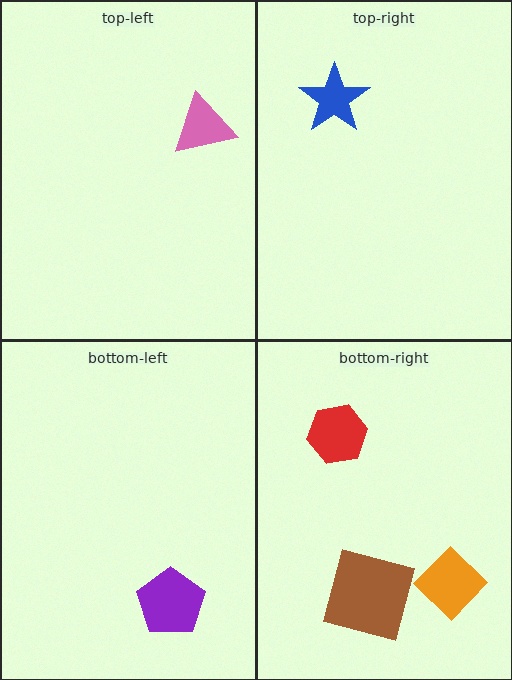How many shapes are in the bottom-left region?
1.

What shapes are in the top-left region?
The pink triangle.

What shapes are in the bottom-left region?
The purple pentagon.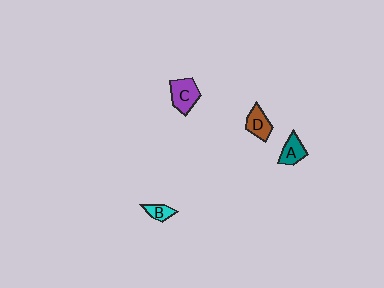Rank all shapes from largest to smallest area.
From largest to smallest: C (purple), D (brown), A (teal), B (cyan).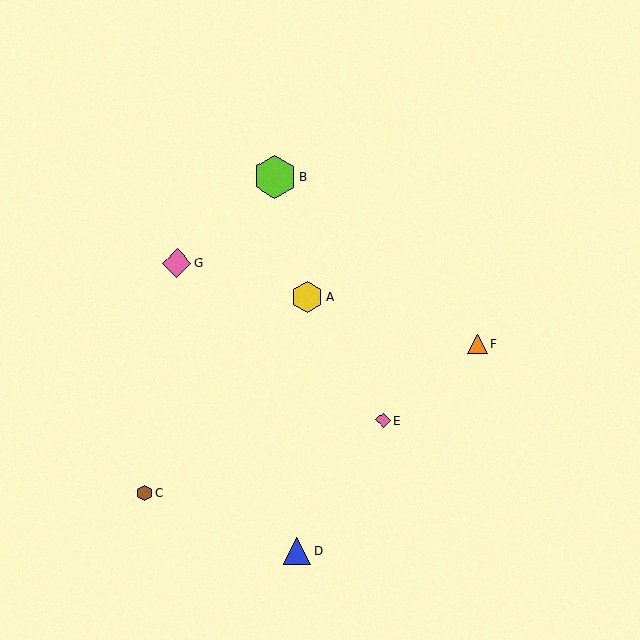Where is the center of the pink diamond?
The center of the pink diamond is at (177, 263).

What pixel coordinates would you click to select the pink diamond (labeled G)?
Click at (177, 263) to select the pink diamond G.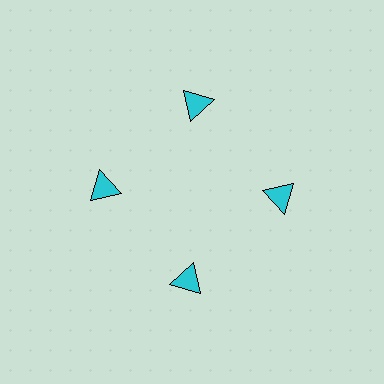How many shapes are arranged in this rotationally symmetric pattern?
There are 4 shapes, arranged in 4 groups of 1.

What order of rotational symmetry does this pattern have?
This pattern has 4-fold rotational symmetry.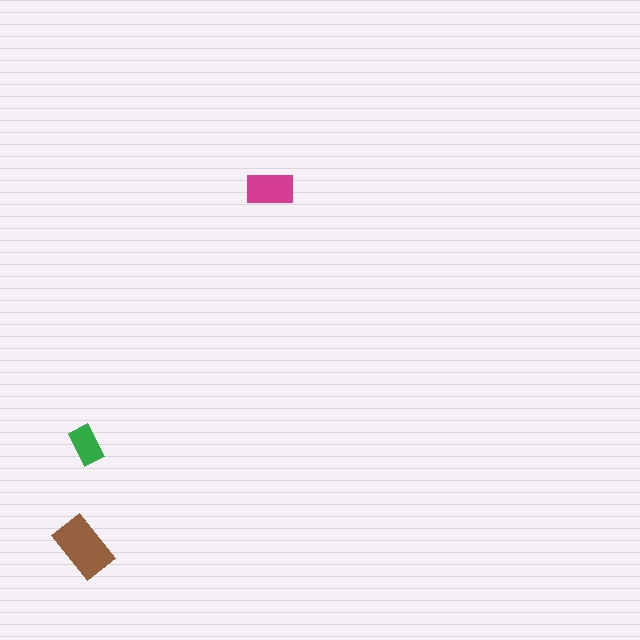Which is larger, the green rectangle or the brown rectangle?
The brown one.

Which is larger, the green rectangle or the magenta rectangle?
The magenta one.